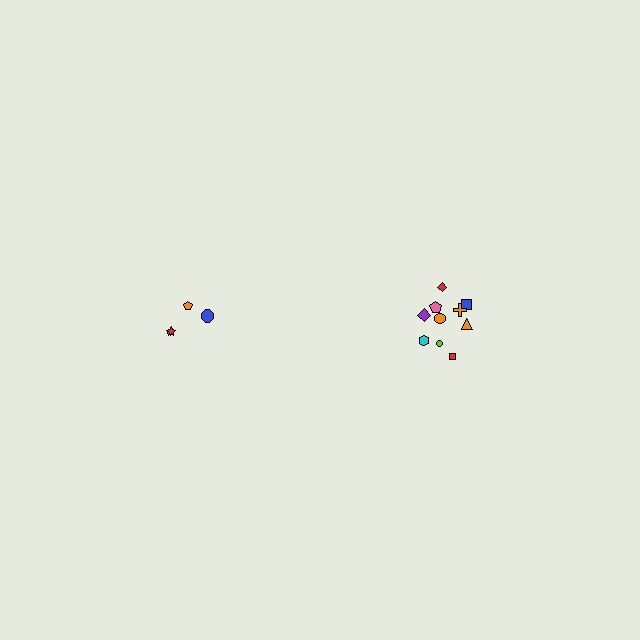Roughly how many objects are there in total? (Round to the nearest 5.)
Roughly 15 objects in total.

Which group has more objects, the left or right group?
The right group.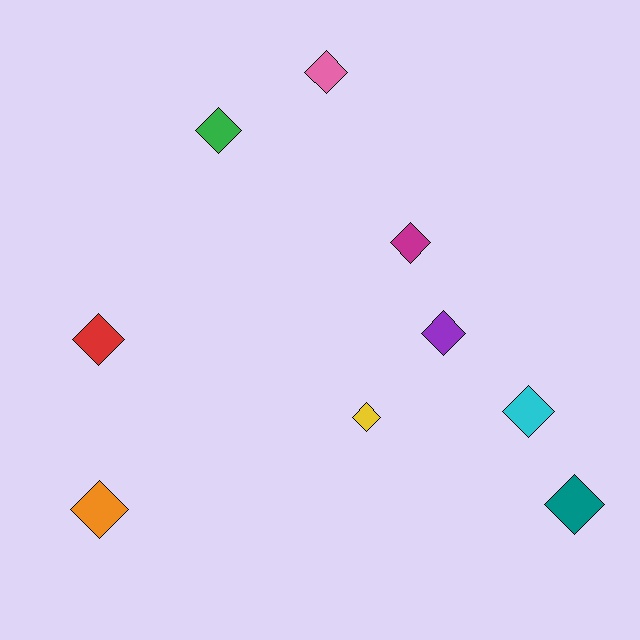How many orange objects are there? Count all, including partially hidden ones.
There is 1 orange object.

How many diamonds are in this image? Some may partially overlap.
There are 9 diamonds.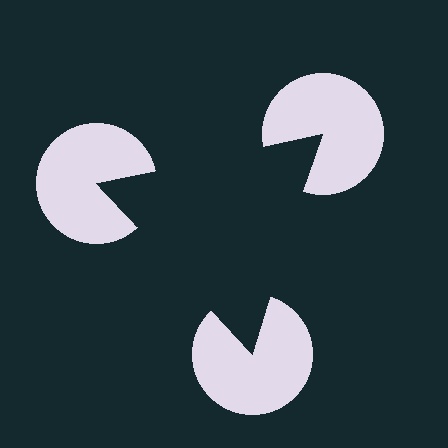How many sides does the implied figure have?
3 sides.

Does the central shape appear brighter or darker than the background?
It typically appears slightly darker than the background, even though no actual brightness change is drawn.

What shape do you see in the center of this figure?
An illusory triangle — its edges are inferred from the aligned wedge cuts in the pac-man discs, not physically drawn.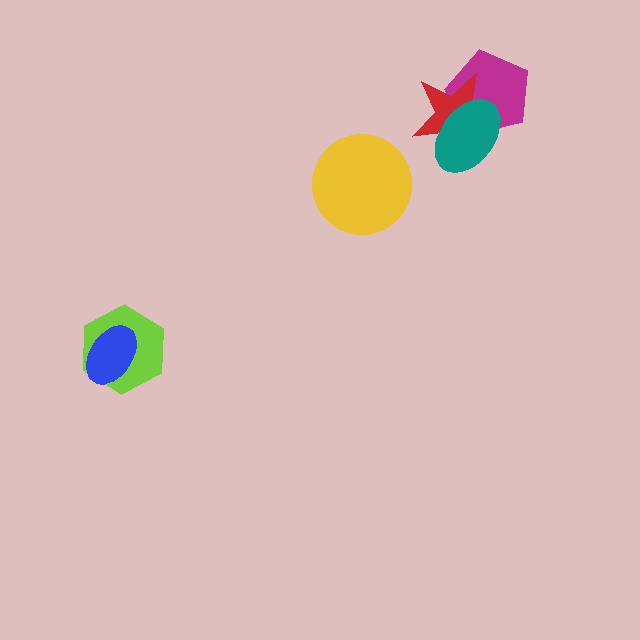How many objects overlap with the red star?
2 objects overlap with the red star.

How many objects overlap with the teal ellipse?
2 objects overlap with the teal ellipse.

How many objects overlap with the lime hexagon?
1 object overlaps with the lime hexagon.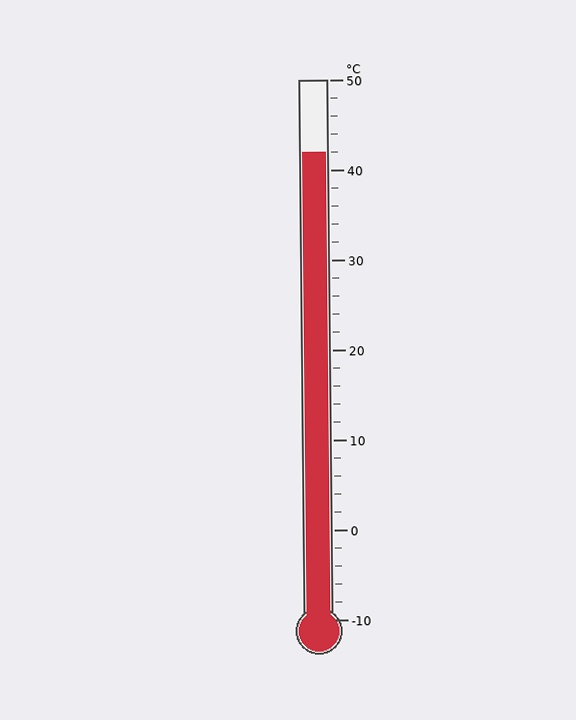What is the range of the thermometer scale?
The thermometer scale ranges from -10°C to 50°C.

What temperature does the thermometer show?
The thermometer shows approximately 42°C.